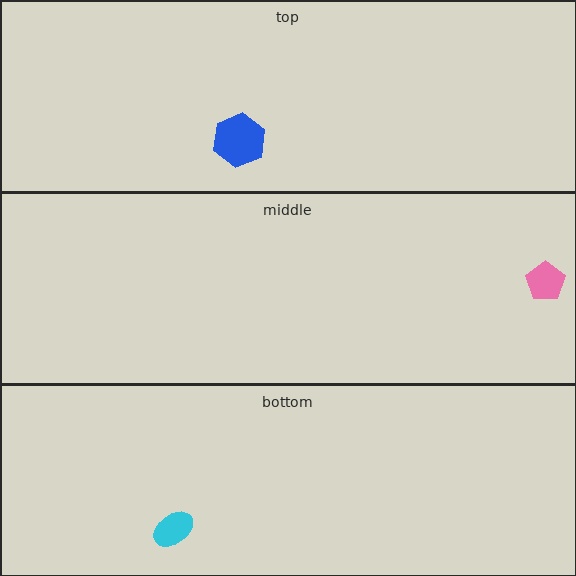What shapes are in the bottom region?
The cyan ellipse.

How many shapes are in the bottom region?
1.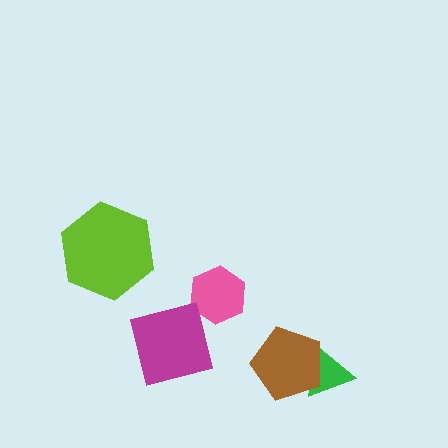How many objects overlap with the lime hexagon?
0 objects overlap with the lime hexagon.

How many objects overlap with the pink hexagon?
0 objects overlap with the pink hexagon.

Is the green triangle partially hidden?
Yes, it is partially covered by another shape.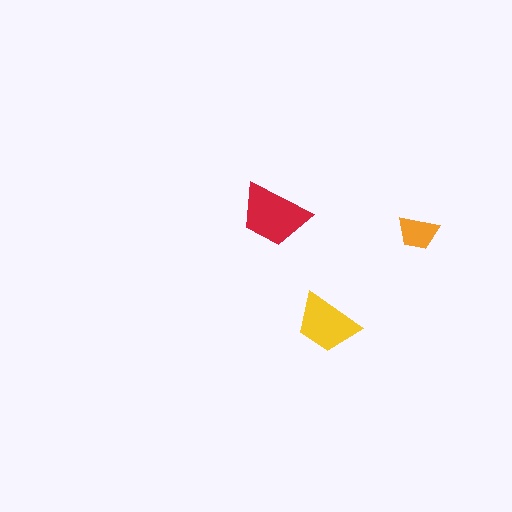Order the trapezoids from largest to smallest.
the red one, the yellow one, the orange one.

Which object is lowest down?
The yellow trapezoid is bottommost.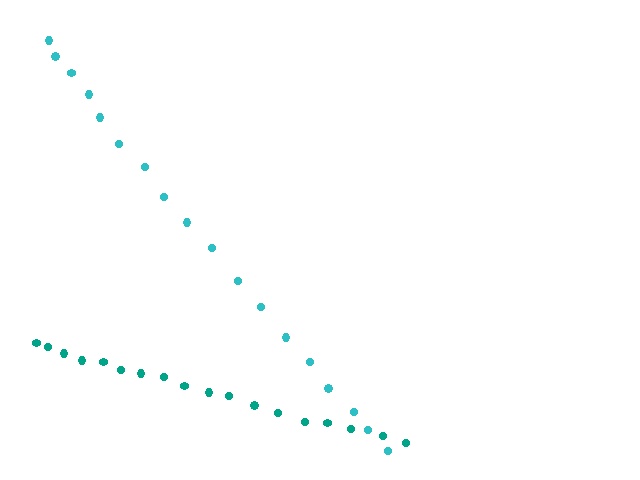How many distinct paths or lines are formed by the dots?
There are 2 distinct paths.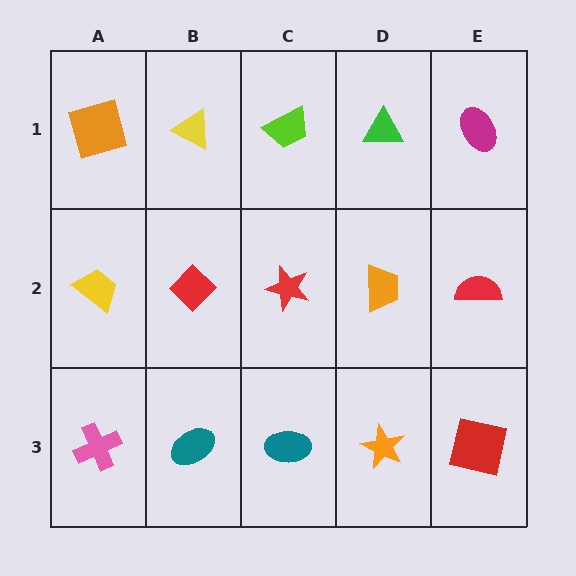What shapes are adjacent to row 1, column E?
A red semicircle (row 2, column E), a green triangle (row 1, column D).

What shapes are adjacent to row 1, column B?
A red diamond (row 2, column B), an orange square (row 1, column A), a lime trapezoid (row 1, column C).